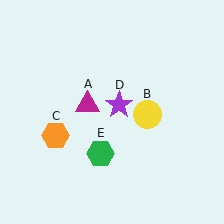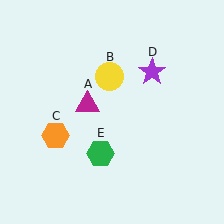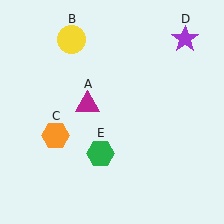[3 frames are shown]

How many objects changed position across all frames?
2 objects changed position: yellow circle (object B), purple star (object D).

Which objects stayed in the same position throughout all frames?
Magenta triangle (object A) and orange hexagon (object C) and green hexagon (object E) remained stationary.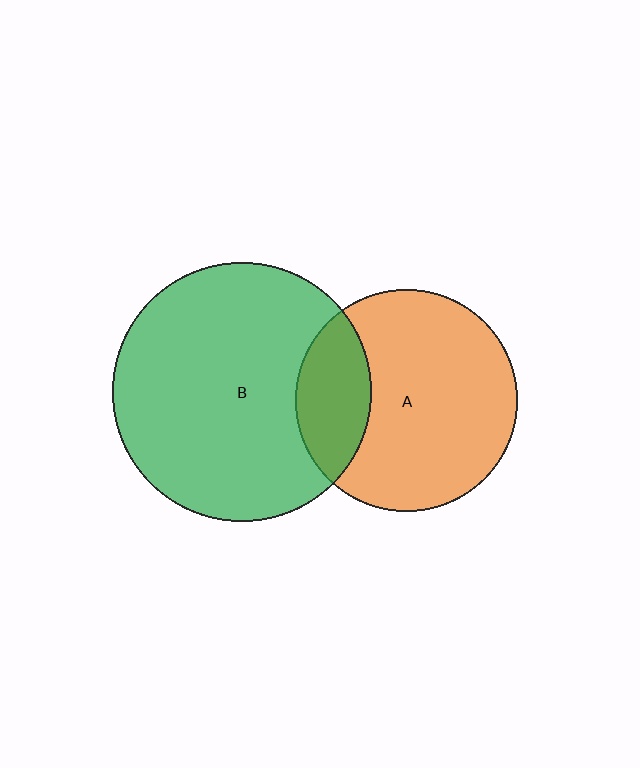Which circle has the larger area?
Circle B (green).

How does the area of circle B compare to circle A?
Approximately 1.4 times.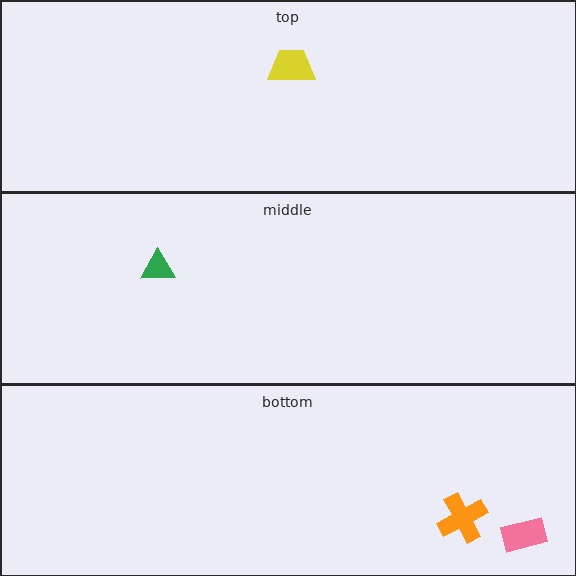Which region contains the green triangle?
The middle region.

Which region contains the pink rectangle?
The bottom region.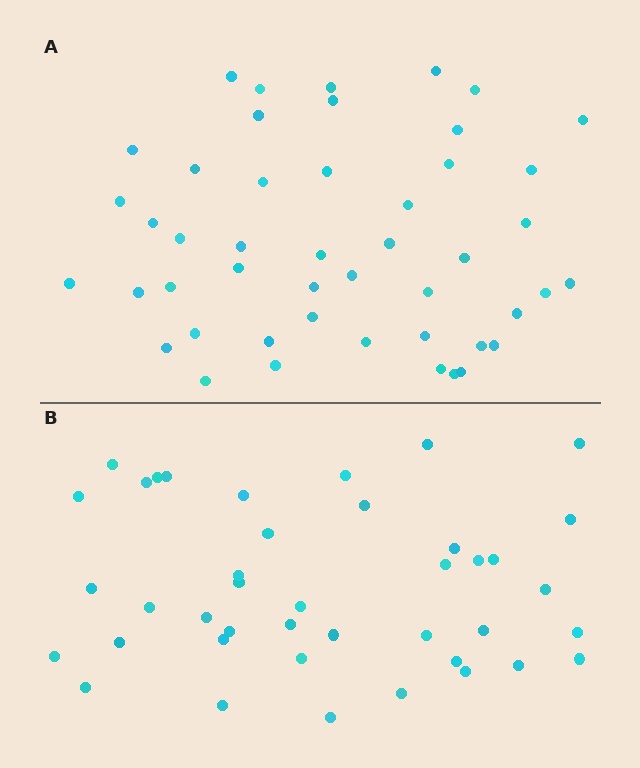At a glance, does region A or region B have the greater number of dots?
Region A (the top region) has more dots.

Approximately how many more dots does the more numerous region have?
Region A has about 6 more dots than region B.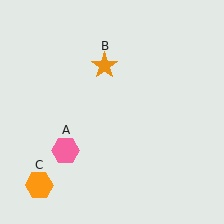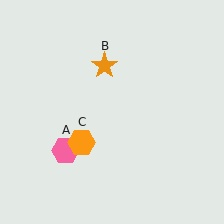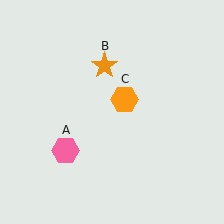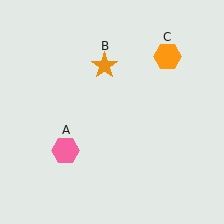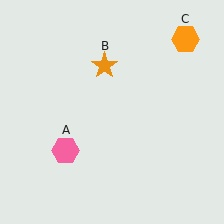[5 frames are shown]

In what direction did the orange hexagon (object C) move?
The orange hexagon (object C) moved up and to the right.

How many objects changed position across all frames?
1 object changed position: orange hexagon (object C).